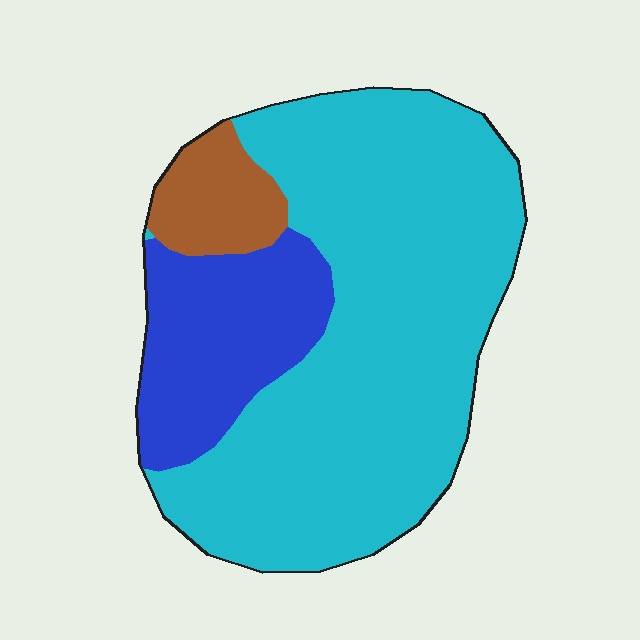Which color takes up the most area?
Cyan, at roughly 70%.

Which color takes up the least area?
Brown, at roughly 10%.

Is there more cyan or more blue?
Cyan.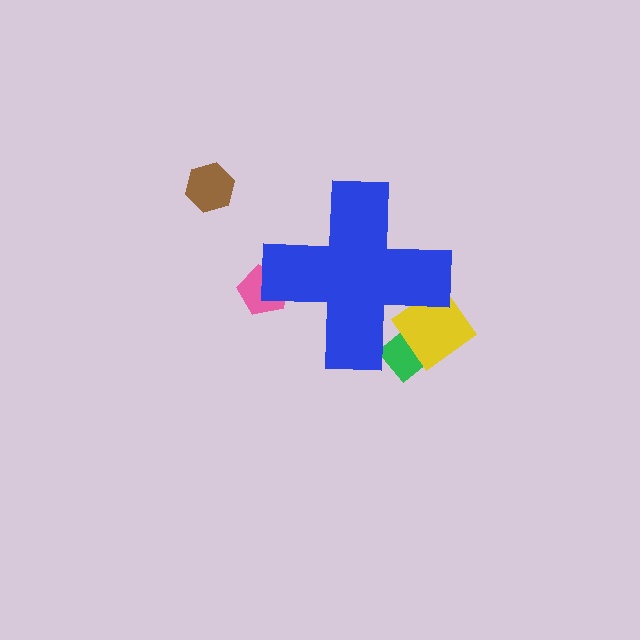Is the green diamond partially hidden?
Yes, the green diamond is partially hidden behind the blue cross.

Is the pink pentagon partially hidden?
Yes, the pink pentagon is partially hidden behind the blue cross.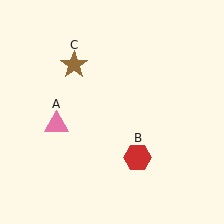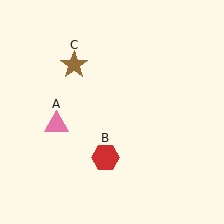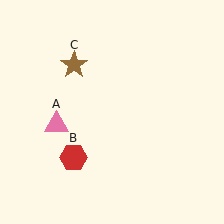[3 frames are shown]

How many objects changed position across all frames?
1 object changed position: red hexagon (object B).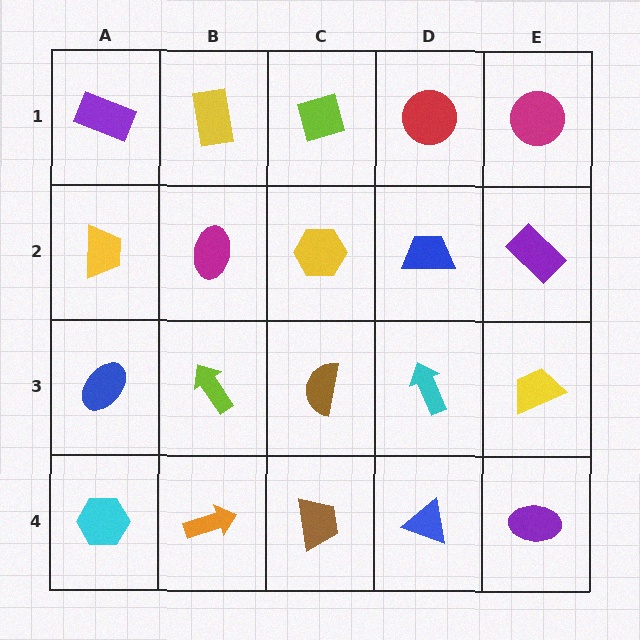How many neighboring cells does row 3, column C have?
4.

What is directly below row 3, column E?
A purple ellipse.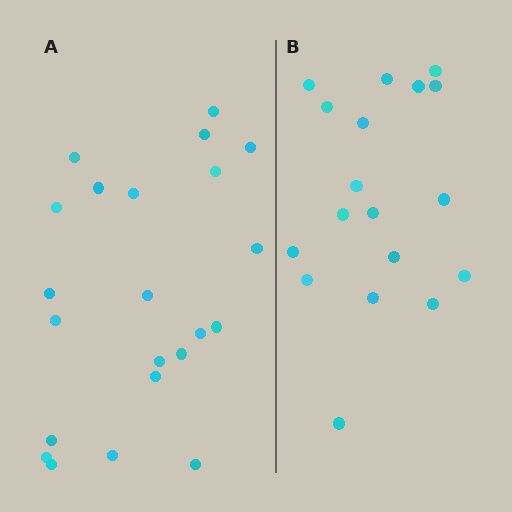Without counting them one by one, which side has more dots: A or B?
Region A (the left region) has more dots.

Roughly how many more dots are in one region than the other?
Region A has about 4 more dots than region B.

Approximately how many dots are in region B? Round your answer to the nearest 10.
About 20 dots. (The exact count is 18, which rounds to 20.)